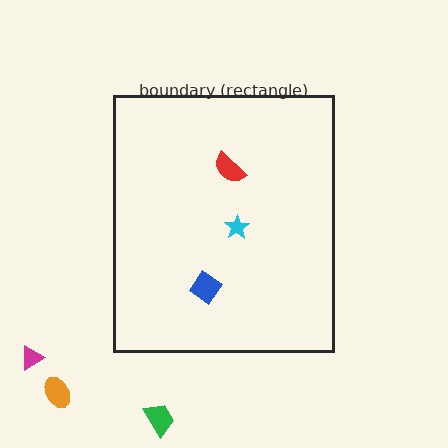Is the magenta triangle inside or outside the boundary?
Outside.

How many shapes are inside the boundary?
3 inside, 3 outside.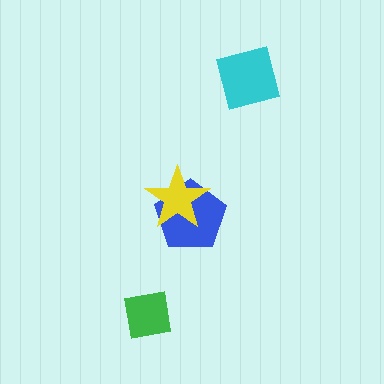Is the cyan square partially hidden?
No, no other shape covers it.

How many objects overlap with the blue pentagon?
1 object overlaps with the blue pentagon.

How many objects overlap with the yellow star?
1 object overlaps with the yellow star.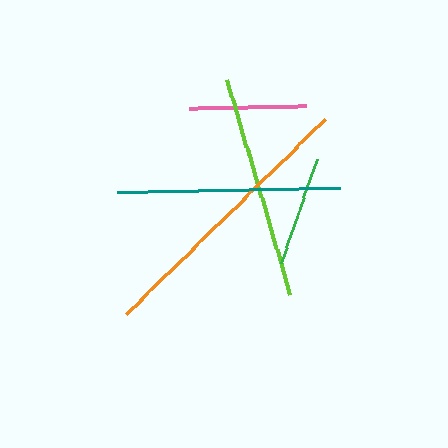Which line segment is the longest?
The orange line is the longest at approximately 279 pixels.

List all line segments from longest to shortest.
From longest to shortest: orange, lime, teal, pink, green.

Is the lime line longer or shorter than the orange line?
The orange line is longer than the lime line.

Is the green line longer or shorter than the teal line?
The teal line is longer than the green line.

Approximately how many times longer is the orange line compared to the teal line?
The orange line is approximately 1.2 times the length of the teal line.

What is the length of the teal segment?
The teal segment is approximately 223 pixels long.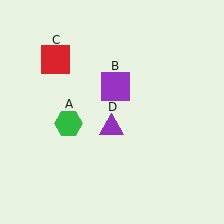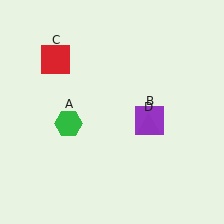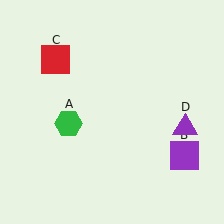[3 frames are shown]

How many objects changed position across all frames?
2 objects changed position: purple square (object B), purple triangle (object D).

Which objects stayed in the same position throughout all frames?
Green hexagon (object A) and red square (object C) remained stationary.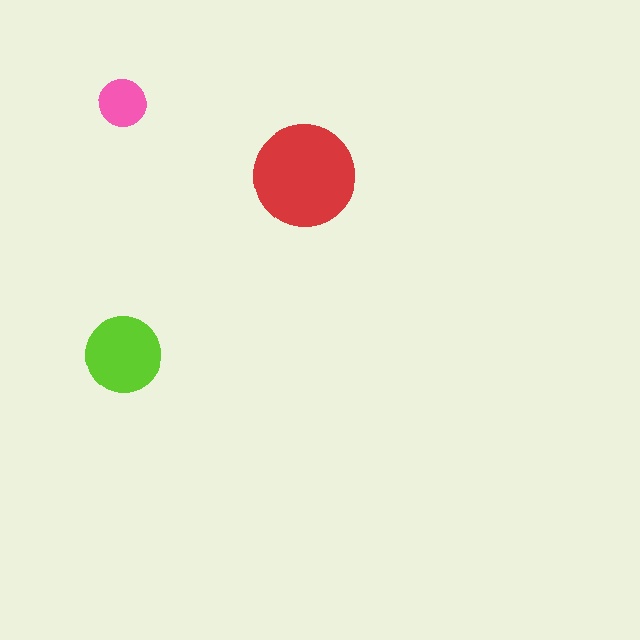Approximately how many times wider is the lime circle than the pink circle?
About 1.5 times wider.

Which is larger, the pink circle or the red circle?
The red one.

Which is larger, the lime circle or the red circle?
The red one.